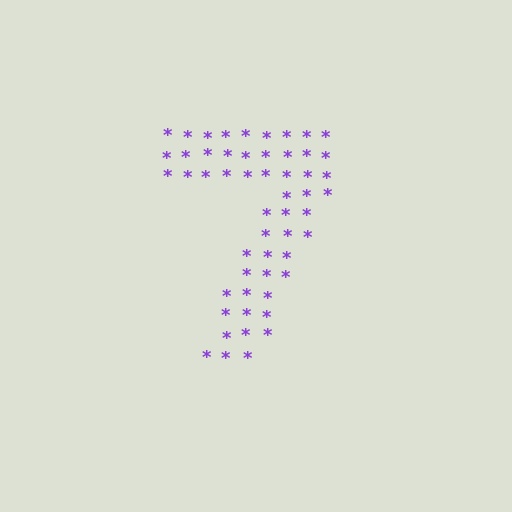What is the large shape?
The large shape is the digit 7.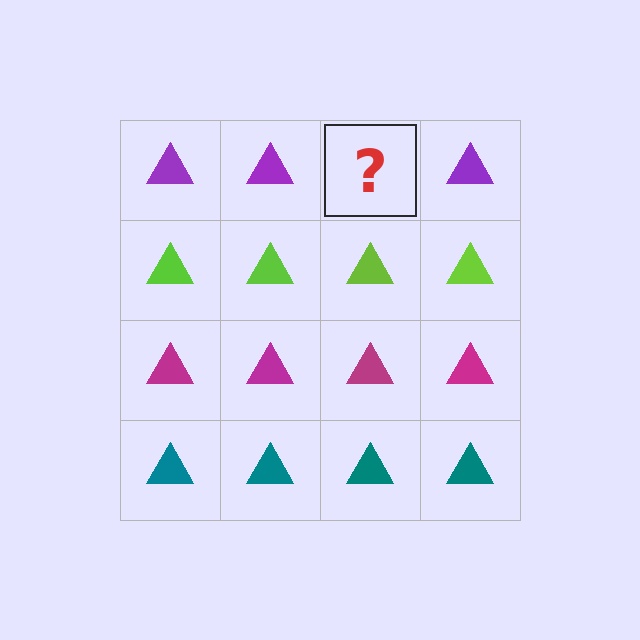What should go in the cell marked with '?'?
The missing cell should contain a purple triangle.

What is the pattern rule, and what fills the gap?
The rule is that each row has a consistent color. The gap should be filled with a purple triangle.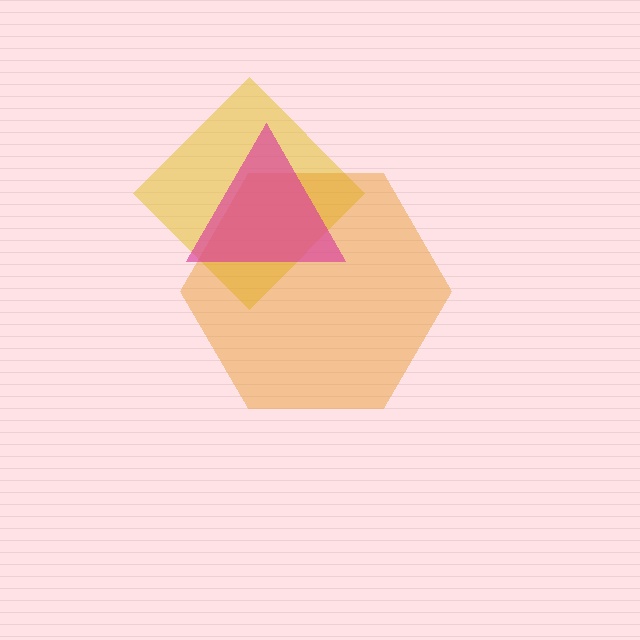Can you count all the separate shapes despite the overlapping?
Yes, there are 3 separate shapes.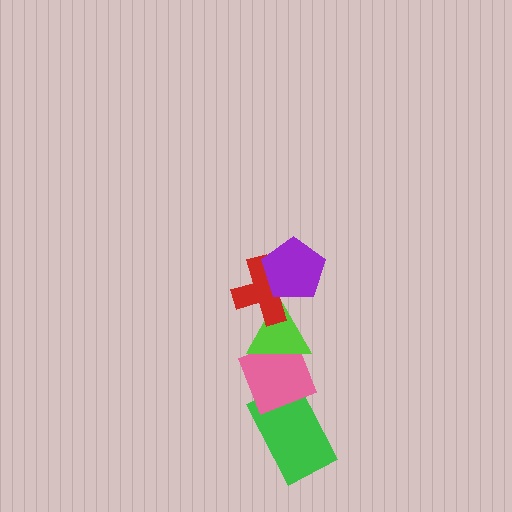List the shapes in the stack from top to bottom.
From top to bottom: the purple pentagon, the red cross, the lime triangle, the pink diamond, the green rectangle.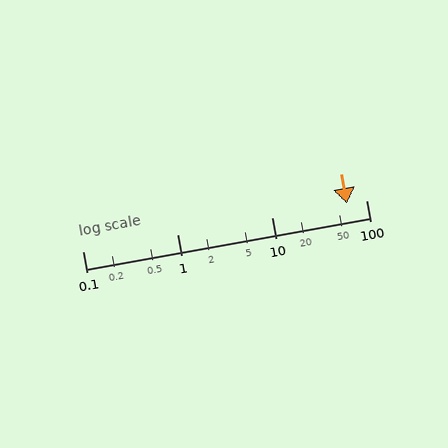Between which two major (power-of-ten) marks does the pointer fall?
The pointer is between 10 and 100.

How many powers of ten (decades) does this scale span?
The scale spans 3 decades, from 0.1 to 100.